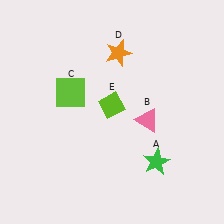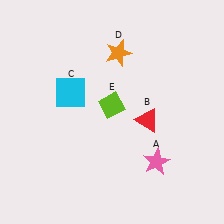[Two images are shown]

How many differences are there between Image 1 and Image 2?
There are 3 differences between the two images.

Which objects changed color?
A changed from green to pink. B changed from pink to red. C changed from lime to cyan.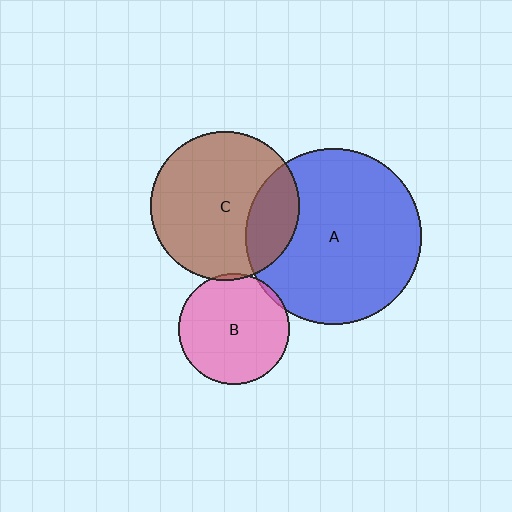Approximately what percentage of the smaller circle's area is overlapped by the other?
Approximately 25%.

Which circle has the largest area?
Circle A (blue).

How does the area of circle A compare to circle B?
Approximately 2.5 times.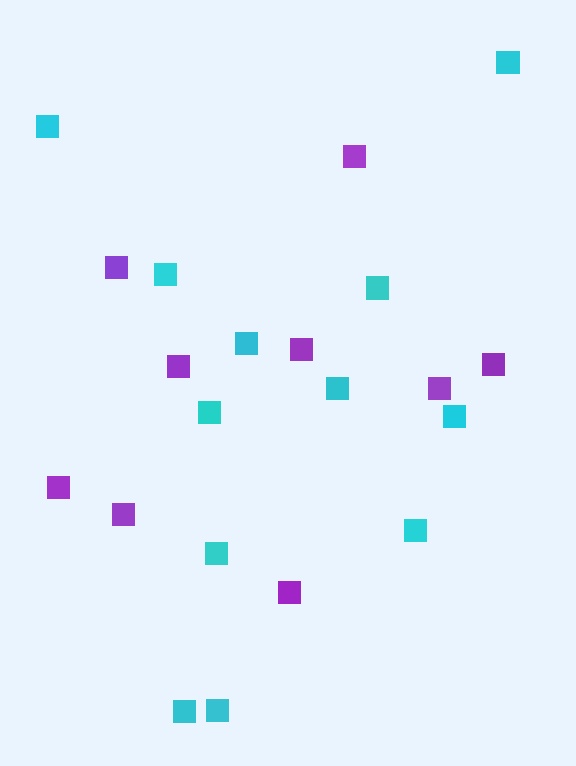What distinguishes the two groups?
There are 2 groups: one group of purple squares (9) and one group of cyan squares (12).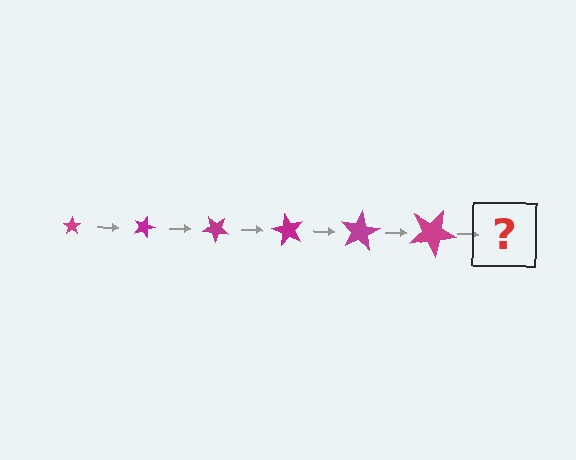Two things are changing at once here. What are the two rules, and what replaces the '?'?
The two rules are that the star grows larger each step and it rotates 20 degrees each step. The '?' should be a star, larger than the previous one and rotated 120 degrees from the start.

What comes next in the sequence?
The next element should be a star, larger than the previous one and rotated 120 degrees from the start.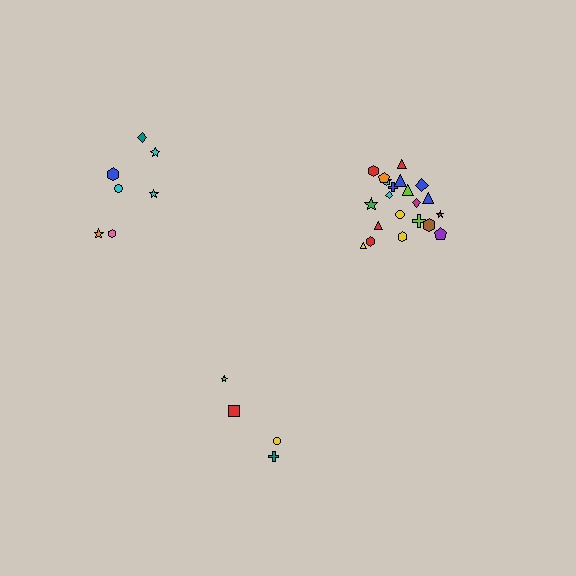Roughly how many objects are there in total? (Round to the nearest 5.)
Roughly 35 objects in total.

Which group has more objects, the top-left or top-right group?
The top-right group.